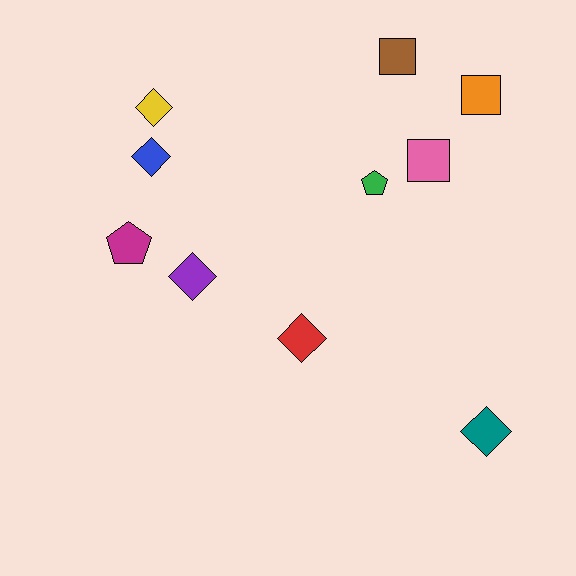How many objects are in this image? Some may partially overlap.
There are 10 objects.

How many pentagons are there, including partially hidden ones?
There are 2 pentagons.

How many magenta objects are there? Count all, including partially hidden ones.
There is 1 magenta object.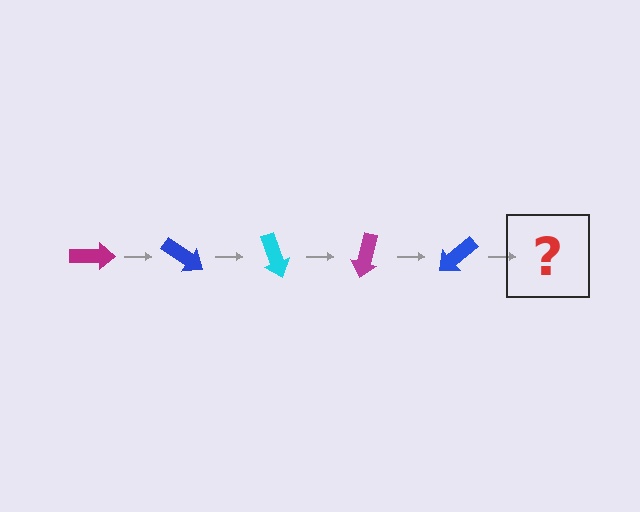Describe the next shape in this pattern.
It should be a cyan arrow, rotated 175 degrees from the start.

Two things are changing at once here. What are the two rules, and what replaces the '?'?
The two rules are that it rotates 35 degrees each step and the color cycles through magenta, blue, and cyan. The '?' should be a cyan arrow, rotated 175 degrees from the start.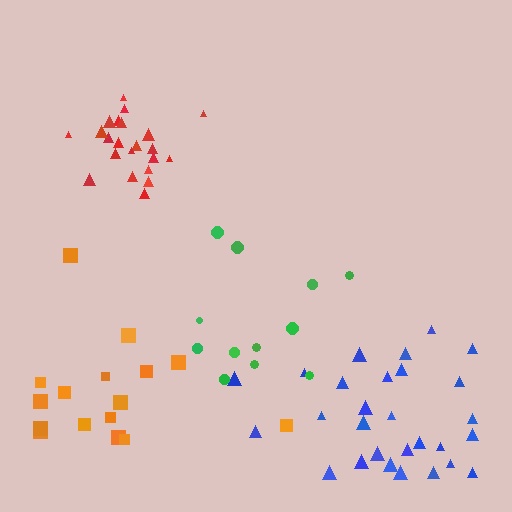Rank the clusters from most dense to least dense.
red, blue, green, orange.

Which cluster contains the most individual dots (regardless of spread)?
Blue (29).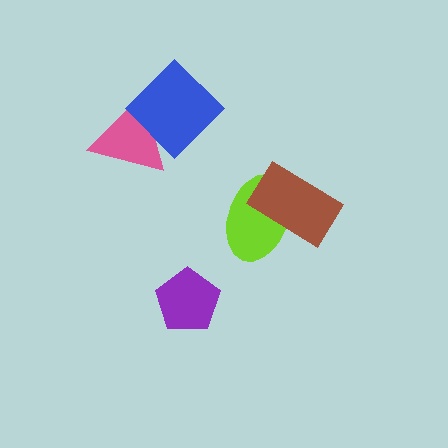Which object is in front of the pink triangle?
The blue diamond is in front of the pink triangle.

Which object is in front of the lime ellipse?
The brown rectangle is in front of the lime ellipse.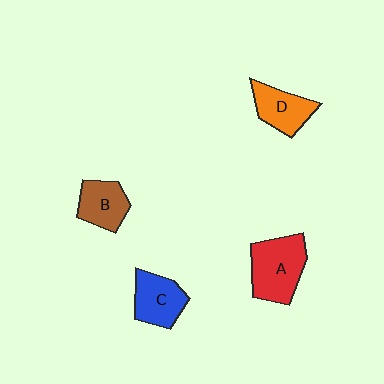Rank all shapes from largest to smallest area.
From largest to smallest: A (red), C (blue), D (orange), B (brown).